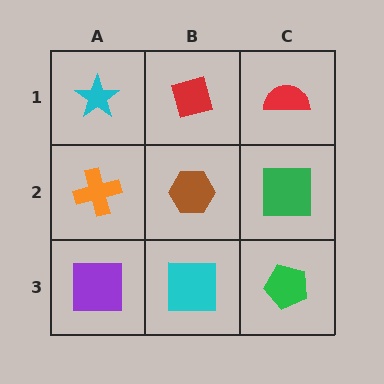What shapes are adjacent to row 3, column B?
A brown hexagon (row 2, column B), a purple square (row 3, column A), a green pentagon (row 3, column C).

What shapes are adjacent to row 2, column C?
A red semicircle (row 1, column C), a green pentagon (row 3, column C), a brown hexagon (row 2, column B).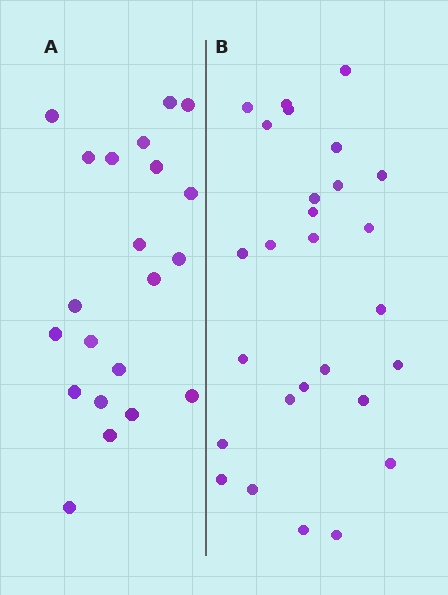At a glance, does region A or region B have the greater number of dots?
Region B (the right region) has more dots.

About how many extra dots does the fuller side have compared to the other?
Region B has about 6 more dots than region A.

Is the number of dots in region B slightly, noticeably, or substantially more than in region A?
Region B has noticeably more, but not dramatically so. The ratio is roughly 1.3 to 1.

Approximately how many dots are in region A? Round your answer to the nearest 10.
About 20 dots. (The exact count is 21, which rounds to 20.)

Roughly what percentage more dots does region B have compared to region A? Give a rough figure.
About 30% more.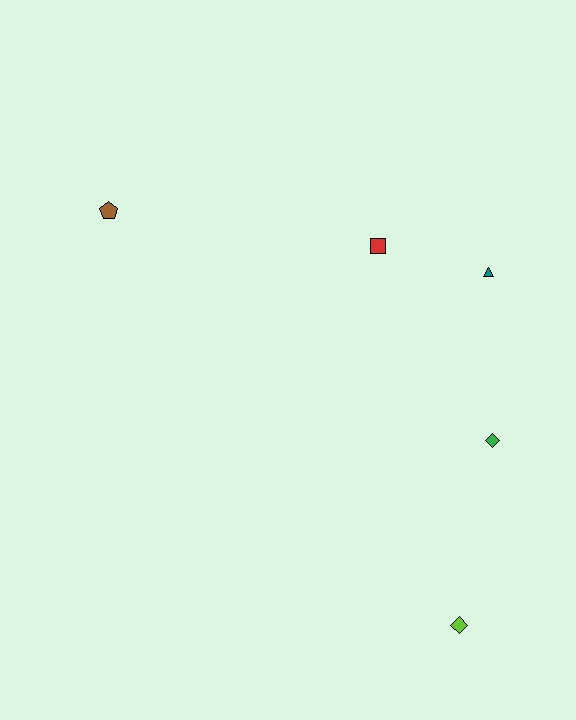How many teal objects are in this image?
There is 1 teal object.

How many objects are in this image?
There are 5 objects.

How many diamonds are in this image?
There are 2 diamonds.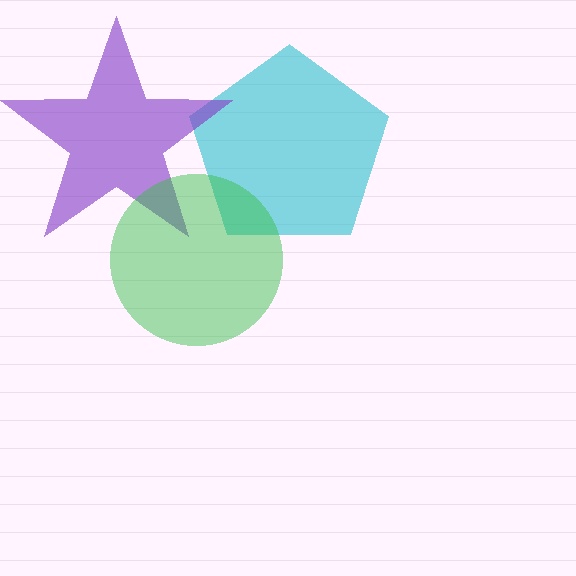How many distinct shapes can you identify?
There are 3 distinct shapes: a cyan pentagon, a purple star, a green circle.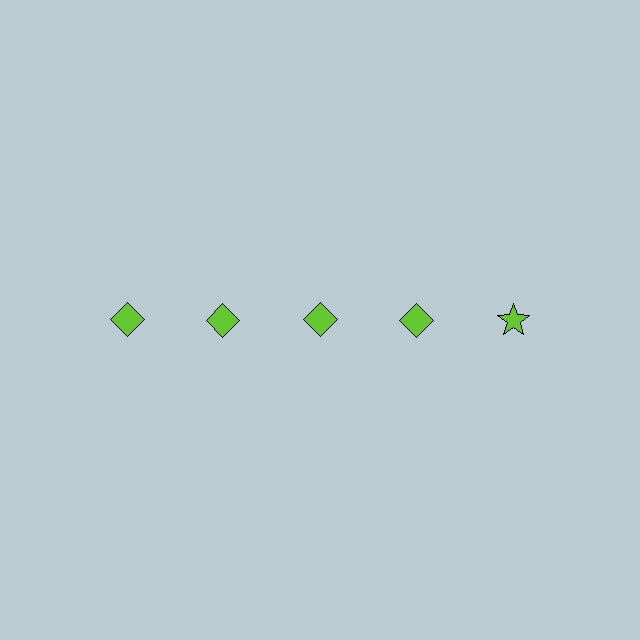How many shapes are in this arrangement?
There are 5 shapes arranged in a grid pattern.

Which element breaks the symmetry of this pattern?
The lime star in the top row, rightmost column breaks the symmetry. All other shapes are lime diamonds.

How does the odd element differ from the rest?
It has a different shape: star instead of diamond.